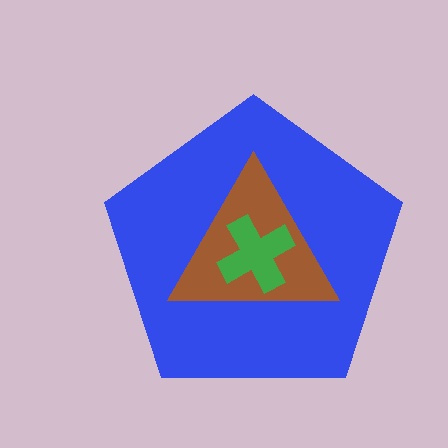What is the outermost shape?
The blue pentagon.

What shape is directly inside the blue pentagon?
The brown triangle.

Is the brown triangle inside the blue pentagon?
Yes.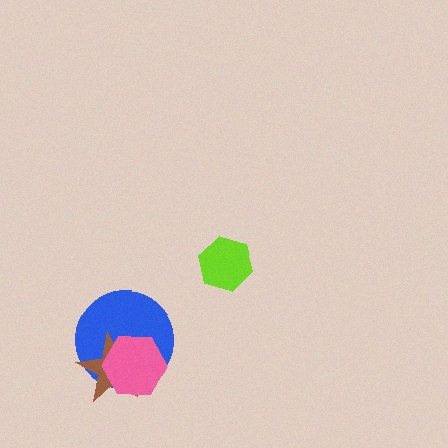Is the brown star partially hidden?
Yes, it is partially covered by another shape.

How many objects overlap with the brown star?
2 objects overlap with the brown star.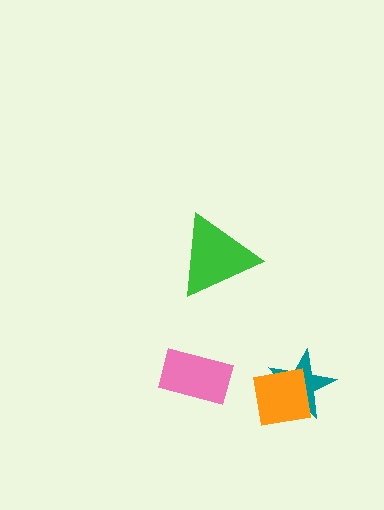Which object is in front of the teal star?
The orange square is in front of the teal star.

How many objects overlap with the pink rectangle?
0 objects overlap with the pink rectangle.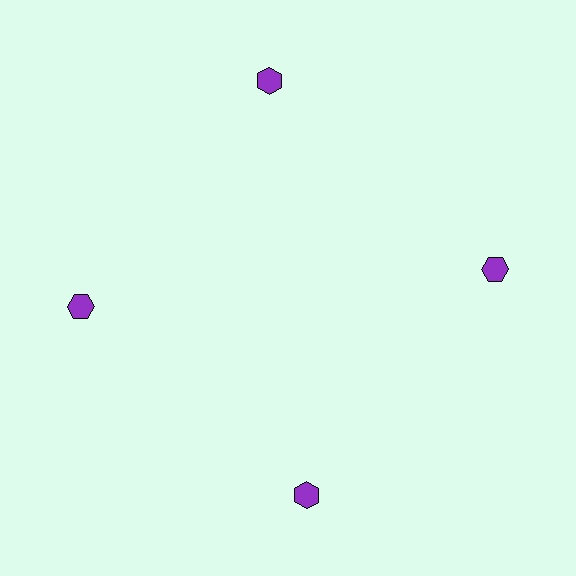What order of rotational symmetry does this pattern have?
This pattern has 4-fold rotational symmetry.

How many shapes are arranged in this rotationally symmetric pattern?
There are 4 shapes, arranged in 4 groups of 1.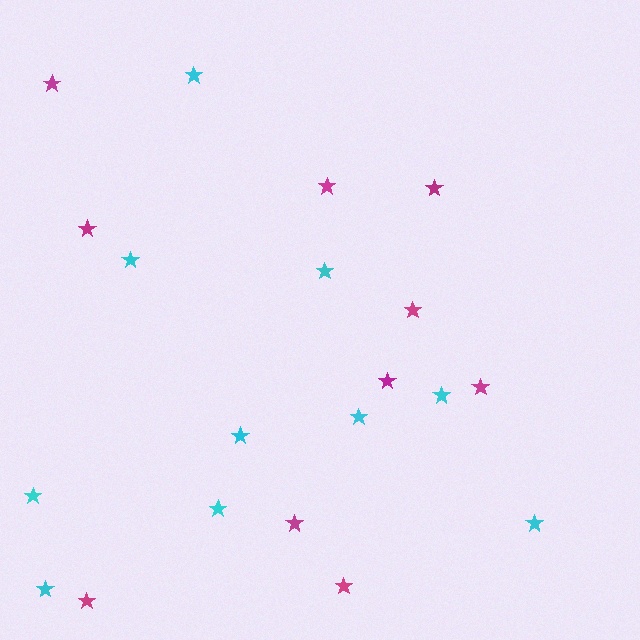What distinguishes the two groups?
There are 2 groups: one group of magenta stars (10) and one group of cyan stars (10).